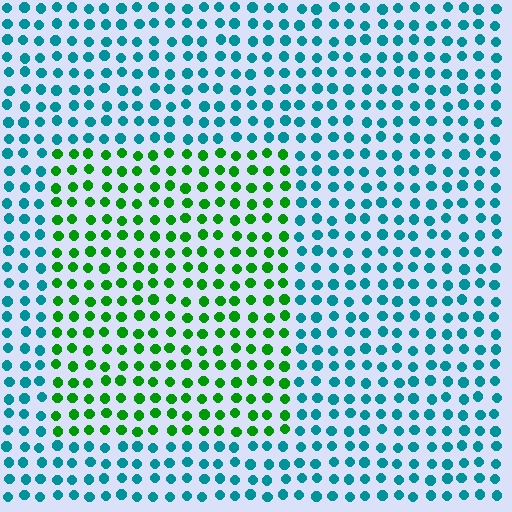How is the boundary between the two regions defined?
The boundary is defined purely by a slight shift in hue (about 59 degrees). Spacing, size, and orientation are identical on both sides.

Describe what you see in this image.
The image is filled with small teal elements in a uniform arrangement. A rectangle-shaped region is visible where the elements are tinted to a slightly different hue, forming a subtle color boundary.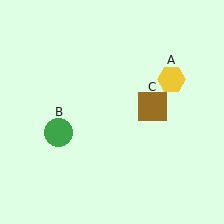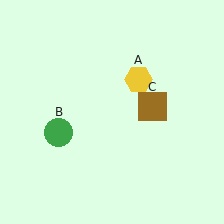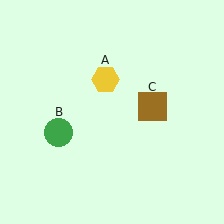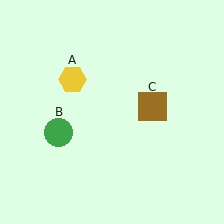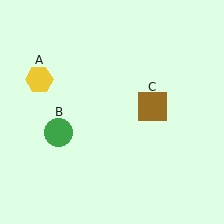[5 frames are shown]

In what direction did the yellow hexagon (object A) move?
The yellow hexagon (object A) moved left.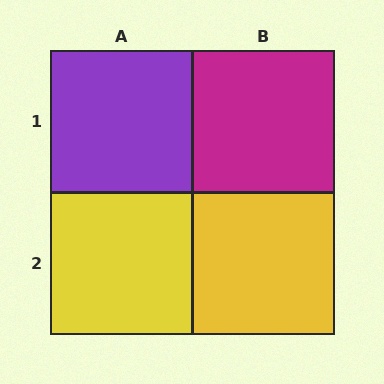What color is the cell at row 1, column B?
Magenta.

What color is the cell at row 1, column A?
Purple.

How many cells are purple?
1 cell is purple.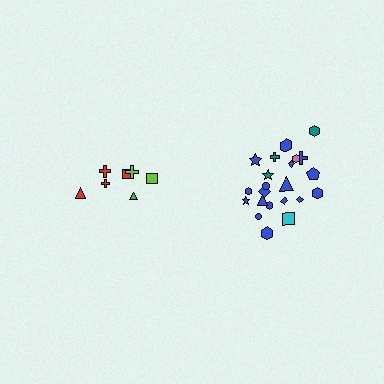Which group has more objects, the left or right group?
The right group.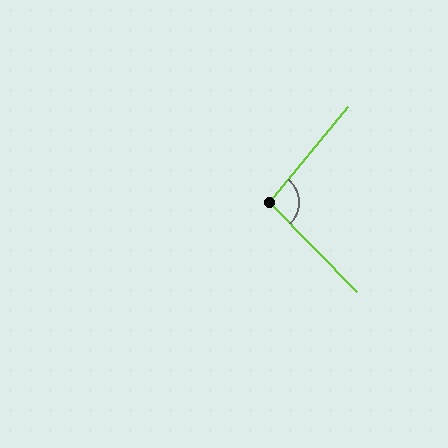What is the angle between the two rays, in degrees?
Approximately 97 degrees.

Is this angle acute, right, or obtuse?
It is obtuse.